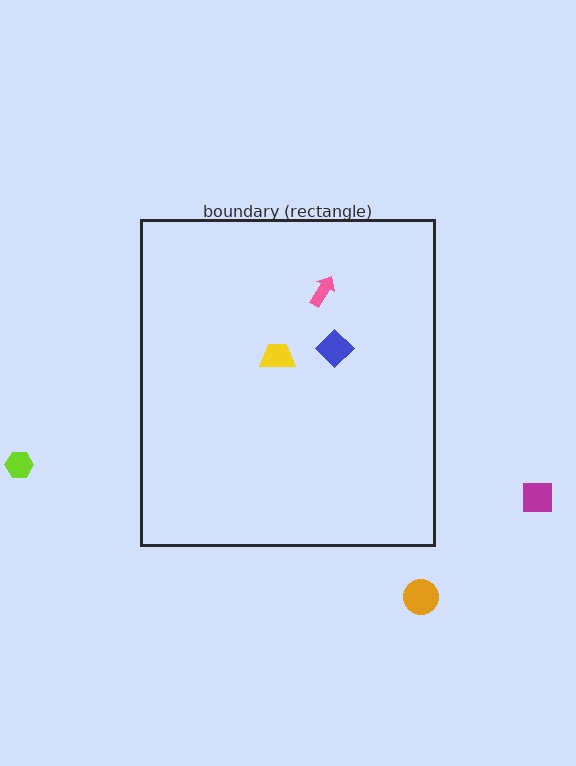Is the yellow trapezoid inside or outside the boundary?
Inside.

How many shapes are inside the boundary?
3 inside, 3 outside.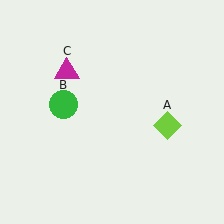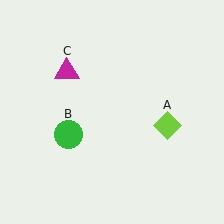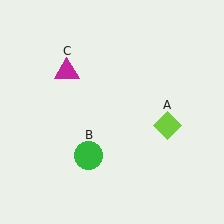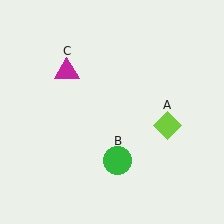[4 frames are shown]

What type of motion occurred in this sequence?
The green circle (object B) rotated counterclockwise around the center of the scene.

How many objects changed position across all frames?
1 object changed position: green circle (object B).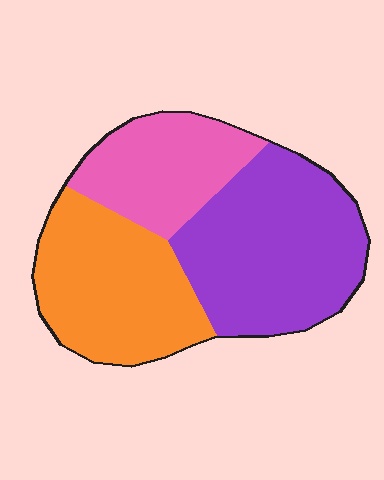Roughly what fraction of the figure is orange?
Orange covers around 35% of the figure.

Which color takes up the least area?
Pink, at roughly 25%.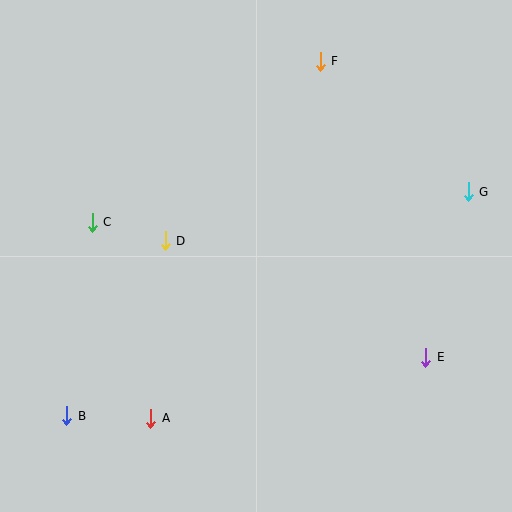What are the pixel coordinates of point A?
Point A is at (151, 418).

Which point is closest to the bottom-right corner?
Point E is closest to the bottom-right corner.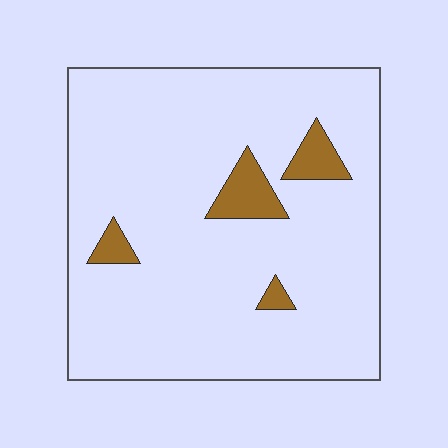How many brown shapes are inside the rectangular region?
4.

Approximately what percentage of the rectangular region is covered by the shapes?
Approximately 10%.